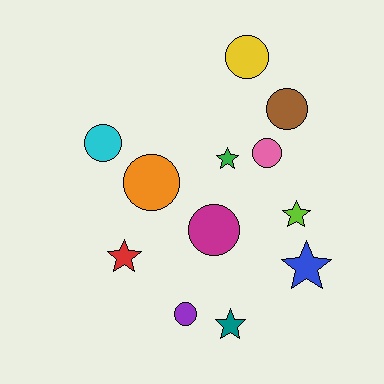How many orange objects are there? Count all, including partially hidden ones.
There is 1 orange object.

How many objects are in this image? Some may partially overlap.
There are 12 objects.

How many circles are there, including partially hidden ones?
There are 7 circles.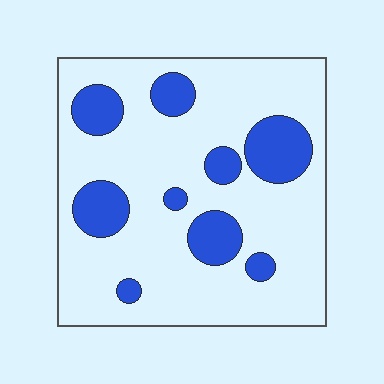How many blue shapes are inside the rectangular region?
9.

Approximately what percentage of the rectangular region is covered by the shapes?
Approximately 20%.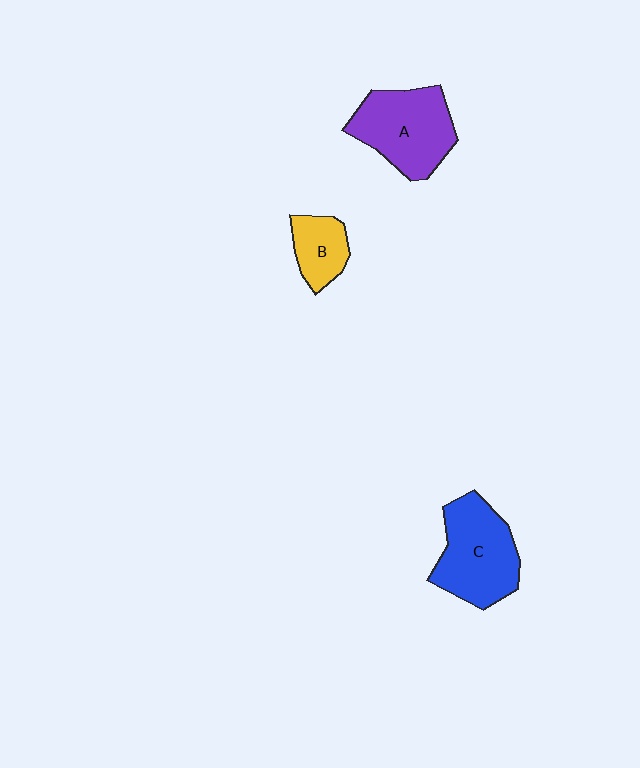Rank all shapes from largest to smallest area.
From largest to smallest: C (blue), A (purple), B (yellow).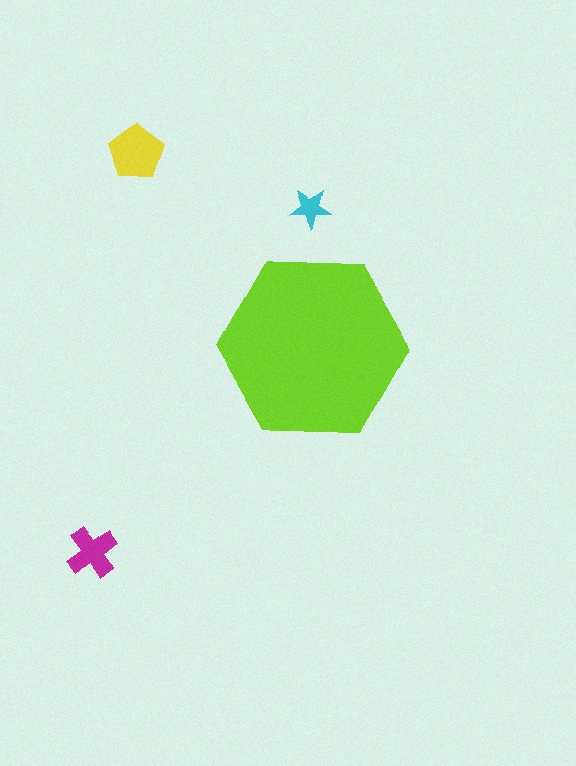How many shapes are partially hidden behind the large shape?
0 shapes are partially hidden.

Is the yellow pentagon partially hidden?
No, the yellow pentagon is fully visible.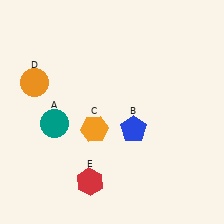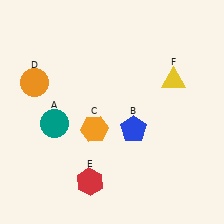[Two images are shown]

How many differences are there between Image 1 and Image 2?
There is 1 difference between the two images.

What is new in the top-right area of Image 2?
A yellow triangle (F) was added in the top-right area of Image 2.